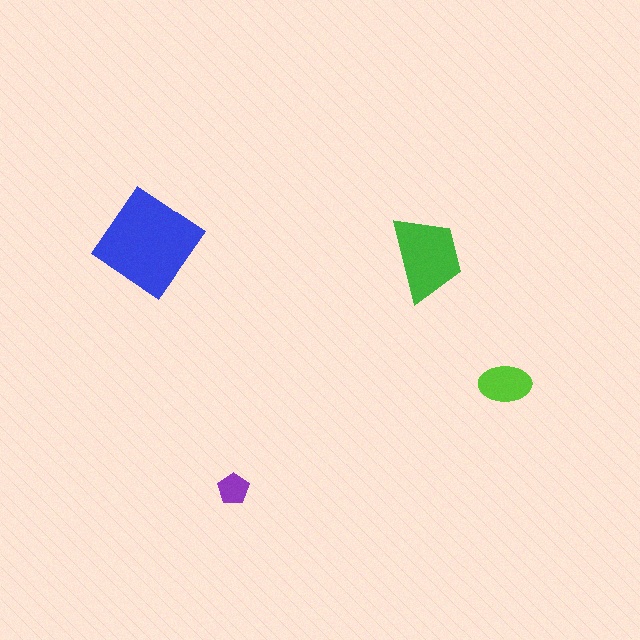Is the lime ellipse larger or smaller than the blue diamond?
Smaller.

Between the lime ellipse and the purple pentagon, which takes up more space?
The lime ellipse.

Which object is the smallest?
The purple pentagon.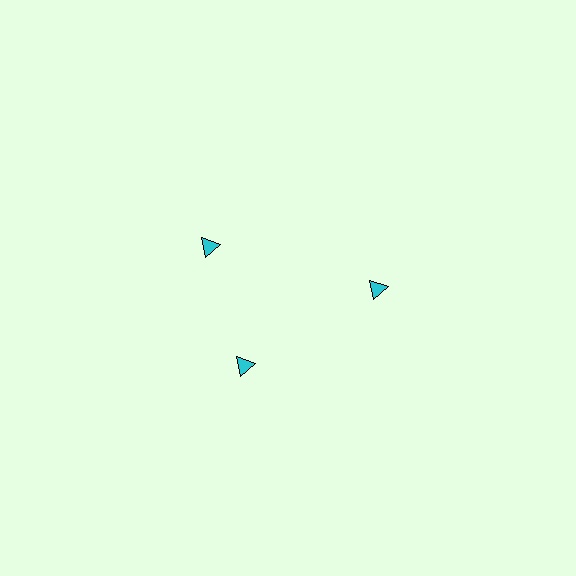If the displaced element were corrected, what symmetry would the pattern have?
It would have 3-fold rotational symmetry — the pattern would map onto itself every 120 degrees.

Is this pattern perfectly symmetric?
No. The 3 cyan triangles are arranged in a ring, but one element near the 11 o'clock position is rotated out of alignment along the ring, breaking the 3-fold rotational symmetry.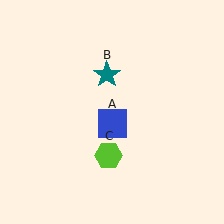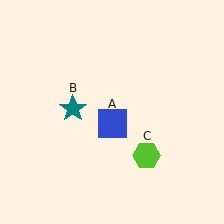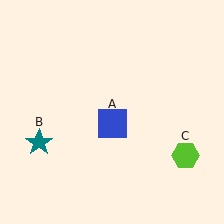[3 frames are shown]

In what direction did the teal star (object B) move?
The teal star (object B) moved down and to the left.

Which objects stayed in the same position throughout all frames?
Blue square (object A) remained stationary.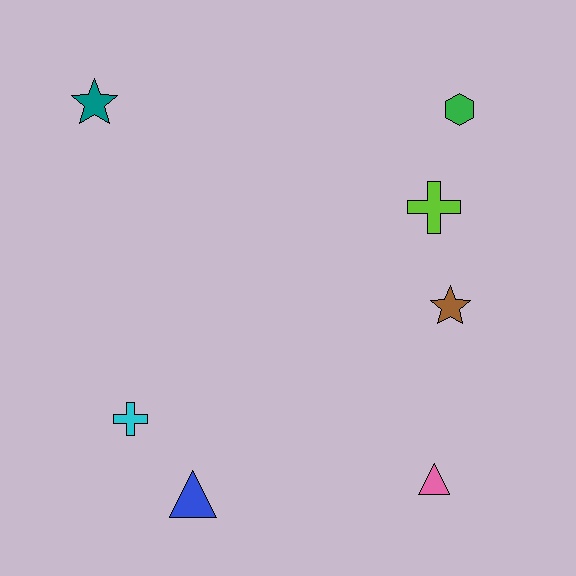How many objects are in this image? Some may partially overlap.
There are 7 objects.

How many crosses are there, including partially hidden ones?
There are 2 crosses.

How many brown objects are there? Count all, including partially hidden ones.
There is 1 brown object.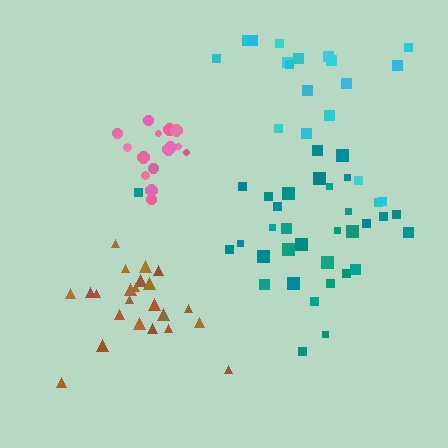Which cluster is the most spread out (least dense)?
Cyan.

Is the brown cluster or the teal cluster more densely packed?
Teal.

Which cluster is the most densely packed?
Pink.